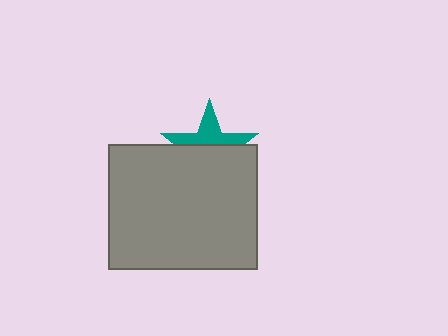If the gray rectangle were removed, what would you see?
You would see the complete teal star.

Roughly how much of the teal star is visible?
A small part of it is visible (roughly 41%).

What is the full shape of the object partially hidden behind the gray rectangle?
The partially hidden object is a teal star.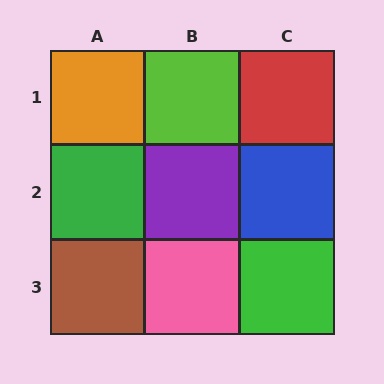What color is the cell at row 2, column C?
Blue.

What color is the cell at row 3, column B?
Pink.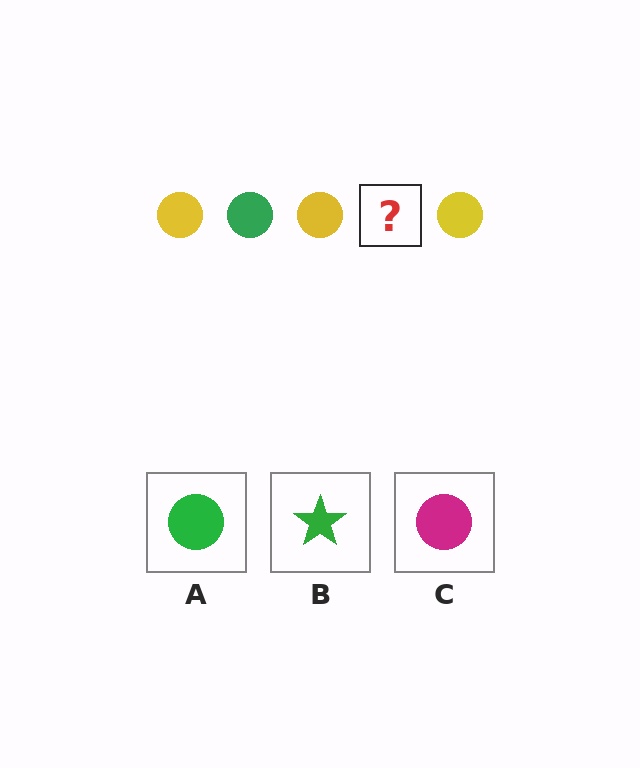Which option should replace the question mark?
Option A.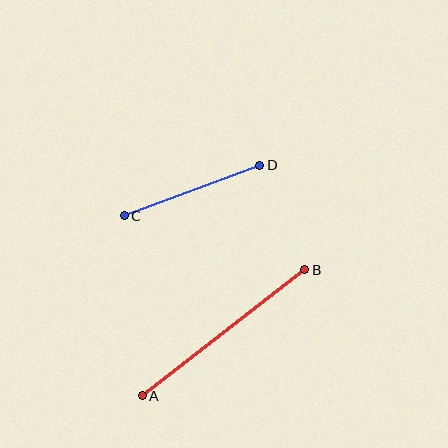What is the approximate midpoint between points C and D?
The midpoint is at approximately (192, 190) pixels.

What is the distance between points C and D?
The distance is approximately 144 pixels.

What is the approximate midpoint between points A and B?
The midpoint is at approximately (223, 333) pixels.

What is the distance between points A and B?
The distance is approximately 205 pixels.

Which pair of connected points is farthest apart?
Points A and B are farthest apart.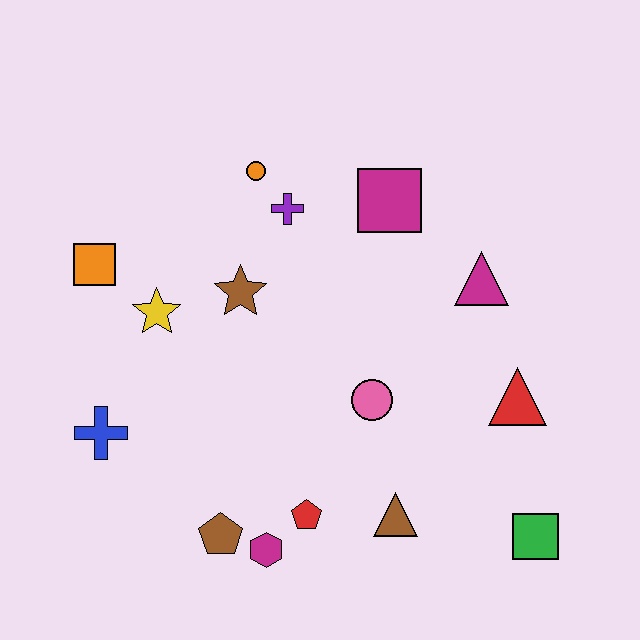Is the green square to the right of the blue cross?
Yes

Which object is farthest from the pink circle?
The orange square is farthest from the pink circle.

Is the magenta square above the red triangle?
Yes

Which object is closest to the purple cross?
The orange circle is closest to the purple cross.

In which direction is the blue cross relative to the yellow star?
The blue cross is below the yellow star.